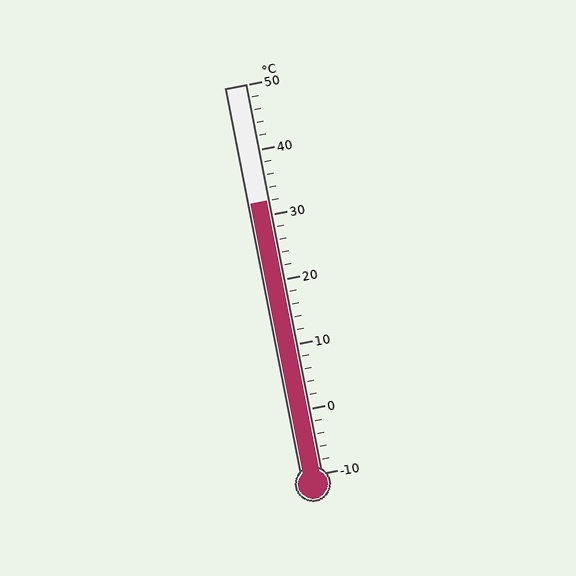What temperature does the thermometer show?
The thermometer shows approximately 32°C.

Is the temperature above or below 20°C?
The temperature is above 20°C.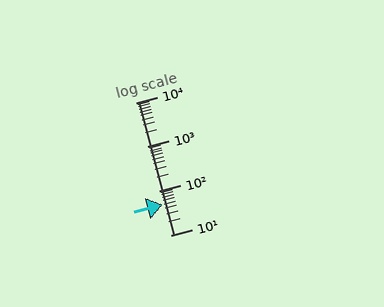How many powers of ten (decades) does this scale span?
The scale spans 3 decades, from 10 to 10000.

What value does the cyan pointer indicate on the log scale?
The pointer indicates approximately 48.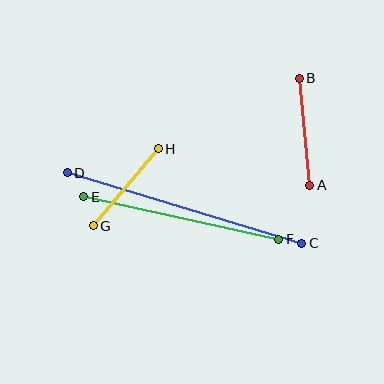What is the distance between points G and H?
The distance is approximately 101 pixels.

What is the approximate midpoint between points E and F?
The midpoint is at approximately (181, 218) pixels.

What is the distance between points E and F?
The distance is approximately 199 pixels.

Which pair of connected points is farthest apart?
Points C and D are farthest apart.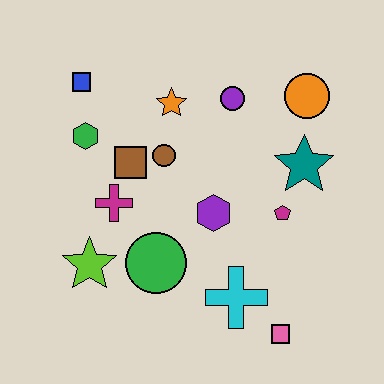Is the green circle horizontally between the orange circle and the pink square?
No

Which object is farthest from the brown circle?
The pink square is farthest from the brown circle.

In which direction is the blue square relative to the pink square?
The blue square is above the pink square.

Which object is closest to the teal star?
The magenta pentagon is closest to the teal star.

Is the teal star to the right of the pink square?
Yes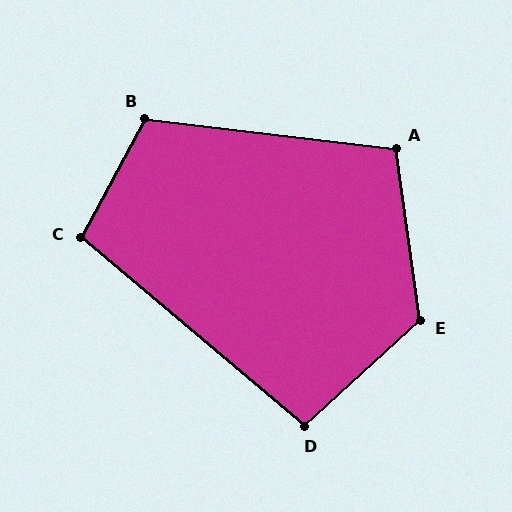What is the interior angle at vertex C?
Approximately 102 degrees (obtuse).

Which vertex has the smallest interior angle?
D, at approximately 98 degrees.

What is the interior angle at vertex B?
Approximately 112 degrees (obtuse).